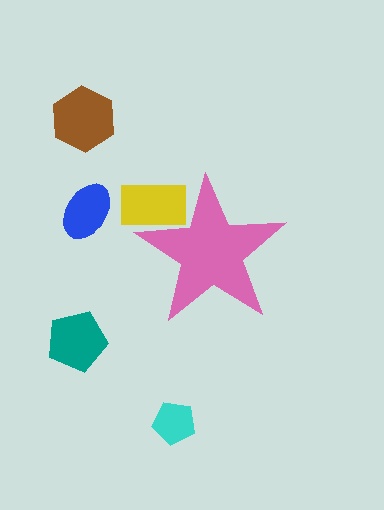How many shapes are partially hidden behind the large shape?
1 shape is partially hidden.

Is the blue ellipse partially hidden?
No, the blue ellipse is fully visible.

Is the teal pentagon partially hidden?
No, the teal pentagon is fully visible.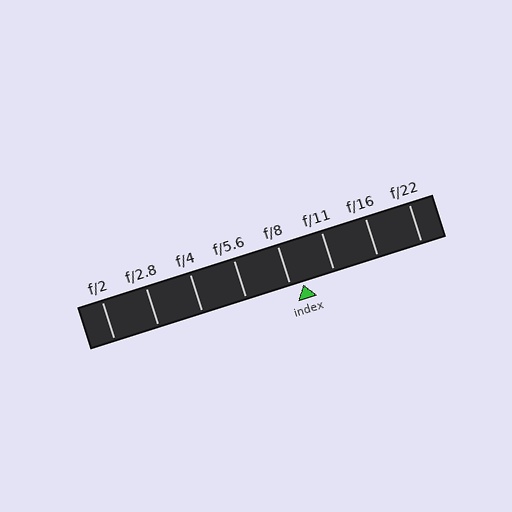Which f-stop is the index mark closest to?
The index mark is closest to f/8.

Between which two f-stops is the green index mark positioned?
The index mark is between f/8 and f/11.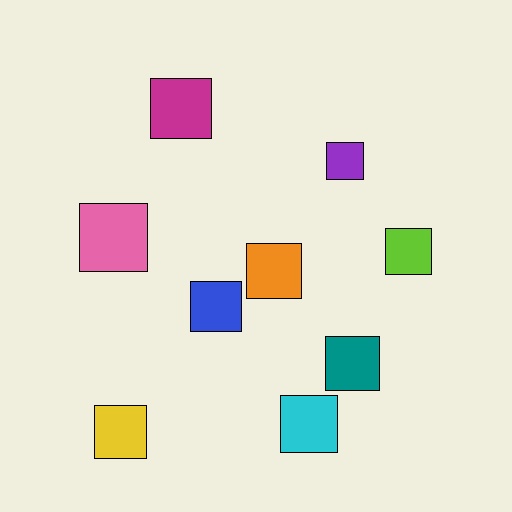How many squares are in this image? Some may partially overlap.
There are 9 squares.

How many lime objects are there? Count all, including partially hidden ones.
There is 1 lime object.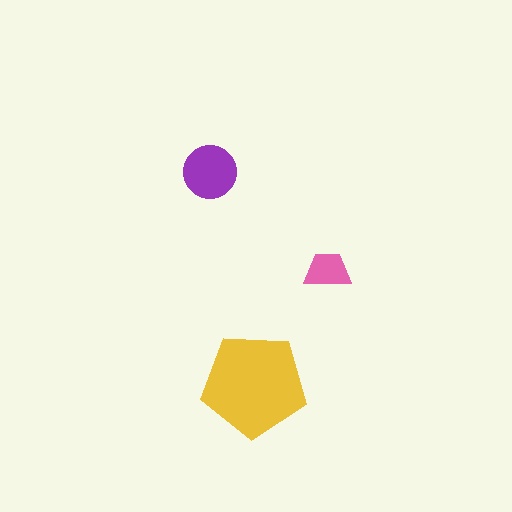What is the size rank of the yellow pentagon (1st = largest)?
1st.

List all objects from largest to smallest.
The yellow pentagon, the purple circle, the pink trapezoid.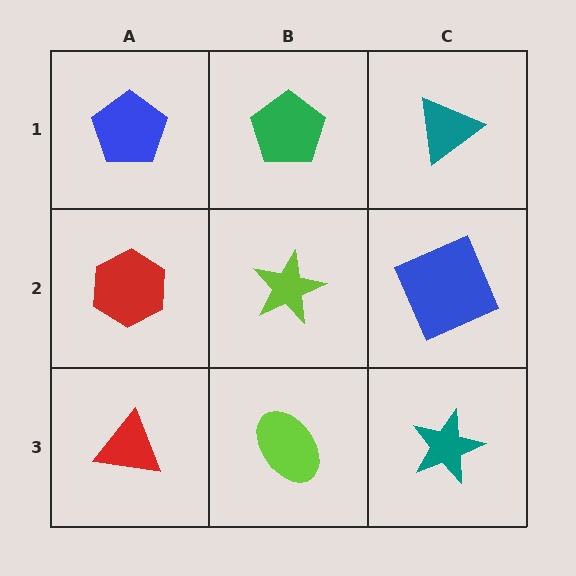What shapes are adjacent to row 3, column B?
A lime star (row 2, column B), a red triangle (row 3, column A), a teal star (row 3, column C).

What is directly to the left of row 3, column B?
A red triangle.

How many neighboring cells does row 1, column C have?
2.